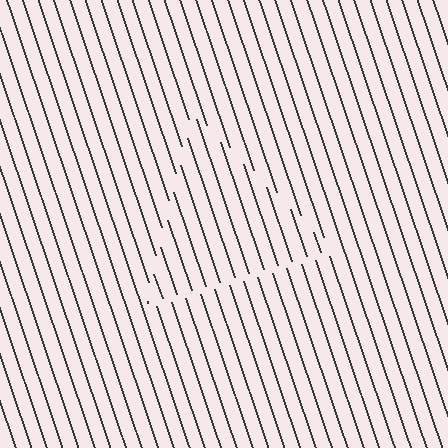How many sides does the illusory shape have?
3 sides — the line-ends trace a triangle.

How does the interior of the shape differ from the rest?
The interior of the shape contains the same grating, shifted by half a period — the contour is defined by the phase discontinuity where line-ends from the inner and outer gratings abut.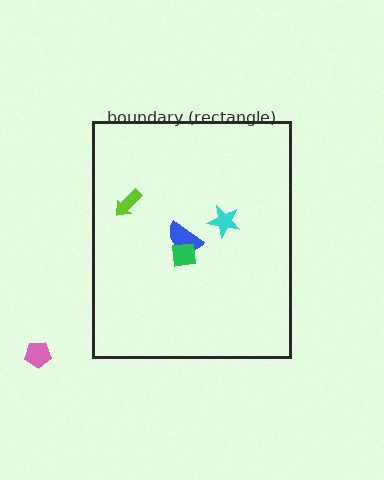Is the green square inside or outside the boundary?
Inside.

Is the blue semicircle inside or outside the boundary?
Inside.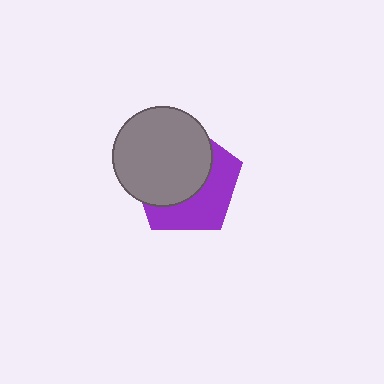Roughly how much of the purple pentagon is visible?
A small part of it is visible (roughly 43%).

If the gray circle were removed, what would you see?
You would see the complete purple pentagon.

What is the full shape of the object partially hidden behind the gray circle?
The partially hidden object is a purple pentagon.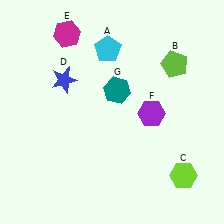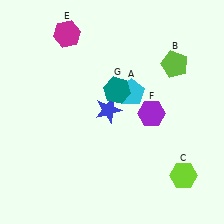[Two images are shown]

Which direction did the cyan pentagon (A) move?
The cyan pentagon (A) moved down.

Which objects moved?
The objects that moved are: the cyan pentagon (A), the blue star (D).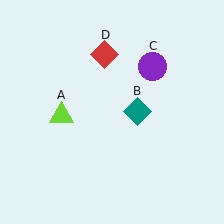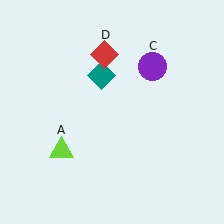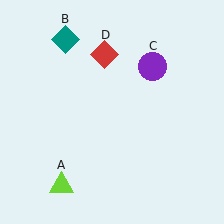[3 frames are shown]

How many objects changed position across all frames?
2 objects changed position: lime triangle (object A), teal diamond (object B).